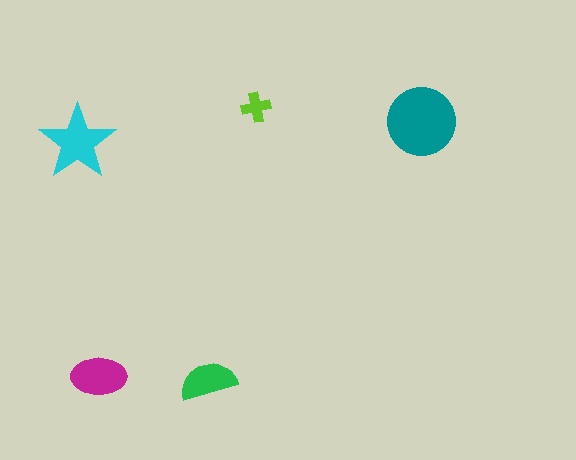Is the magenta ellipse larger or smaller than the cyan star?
Smaller.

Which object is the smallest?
The lime cross.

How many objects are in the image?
There are 5 objects in the image.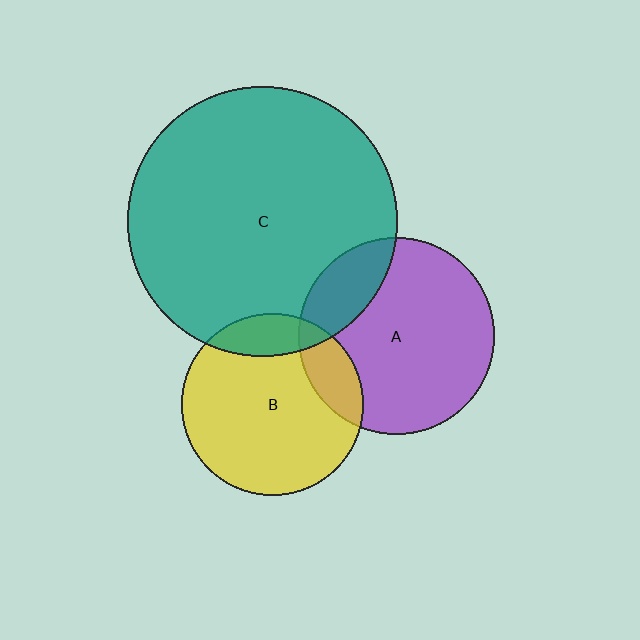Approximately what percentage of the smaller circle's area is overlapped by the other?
Approximately 20%.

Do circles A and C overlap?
Yes.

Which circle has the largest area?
Circle C (teal).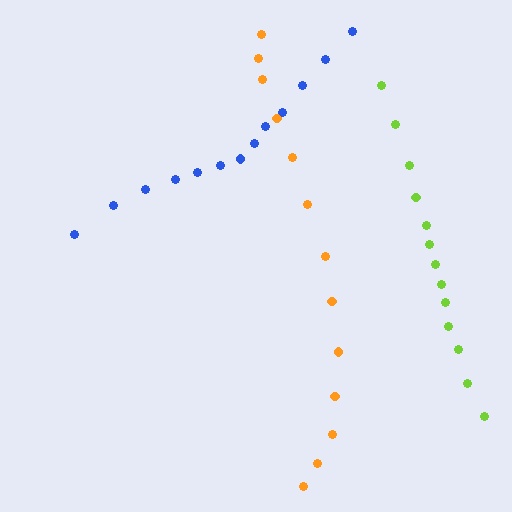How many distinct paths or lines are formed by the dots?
There are 3 distinct paths.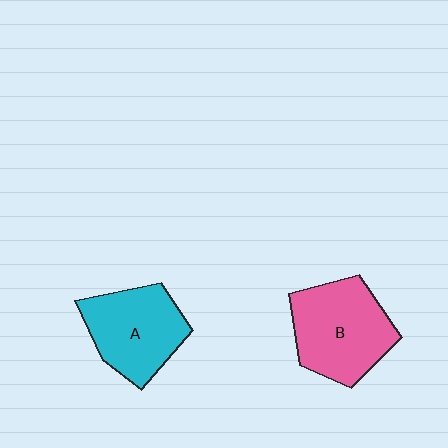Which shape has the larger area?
Shape B (pink).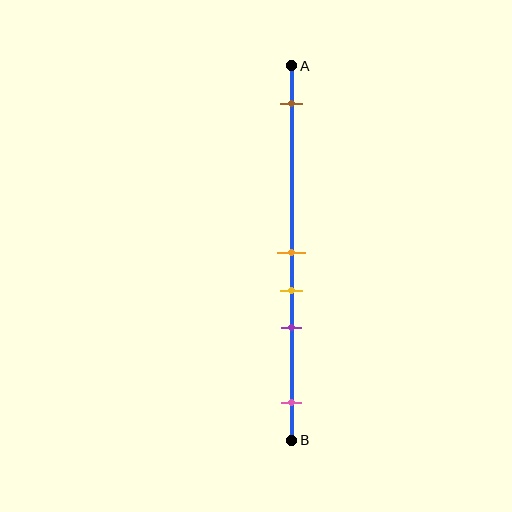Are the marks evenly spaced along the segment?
No, the marks are not evenly spaced.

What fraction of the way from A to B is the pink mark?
The pink mark is approximately 90% (0.9) of the way from A to B.